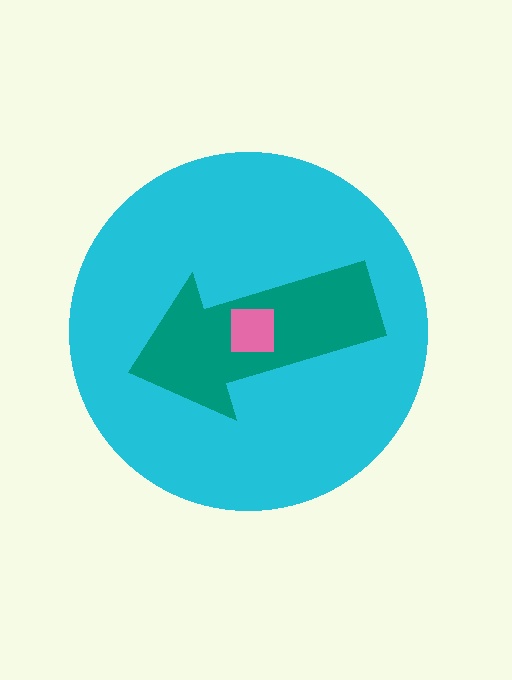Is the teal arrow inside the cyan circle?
Yes.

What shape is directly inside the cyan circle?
The teal arrow.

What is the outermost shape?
The cyan circle.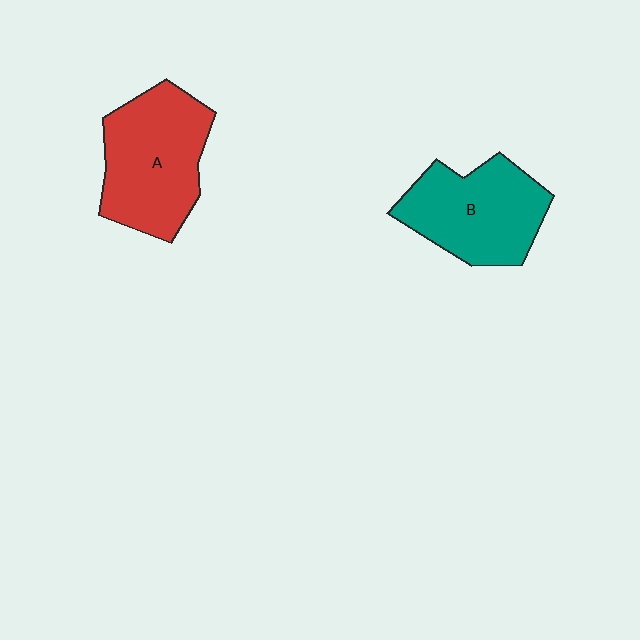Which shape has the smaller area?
Shape B (teal).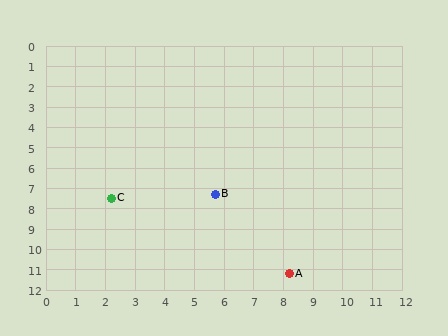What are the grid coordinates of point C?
Point C is at approximately (2.2, 7.5).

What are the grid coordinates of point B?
Point B is at approximately (5.7, 7.3).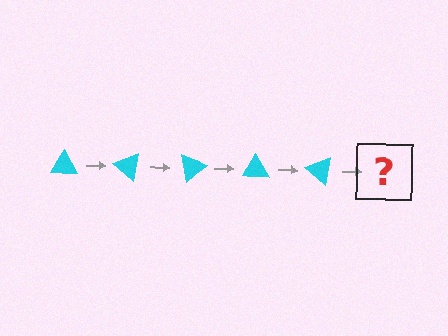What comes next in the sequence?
The next element should be a cyan triangle rotated 200 degrees.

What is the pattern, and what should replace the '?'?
The pattern is that the triangle rotates 40 degrees each step. The '?' should be a cyan triangle rotated 200 degrees.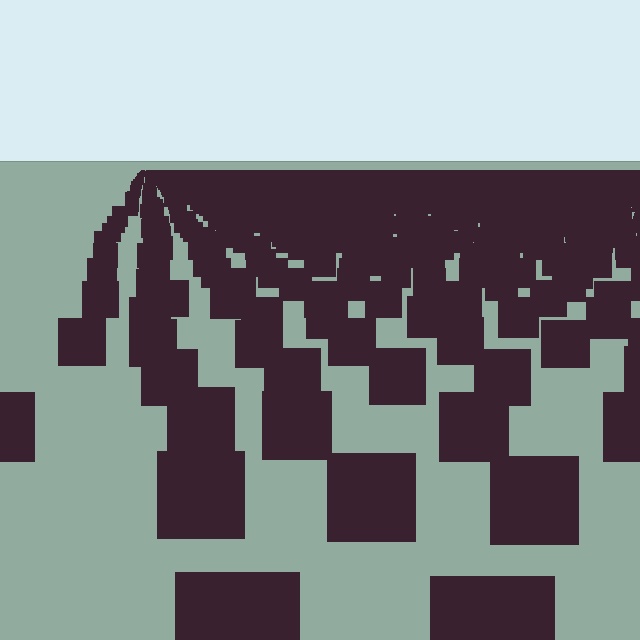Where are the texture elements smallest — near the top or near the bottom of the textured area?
Near the top.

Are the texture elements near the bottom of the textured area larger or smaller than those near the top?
Larger. Near the bottom, elements are closer to the viewer and appear at a bigger on-screen size.